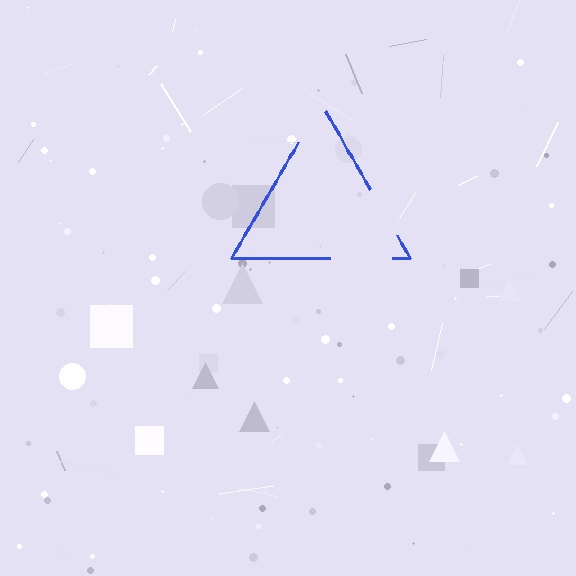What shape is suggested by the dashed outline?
The dashed outline suggests a triangle.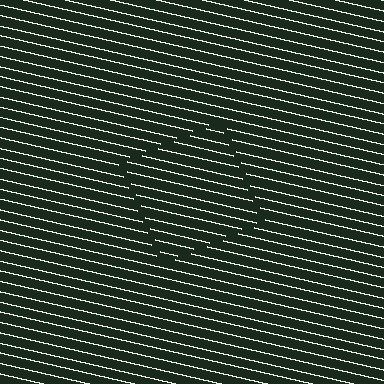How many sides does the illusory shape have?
4 sides — the line-ends trace a square.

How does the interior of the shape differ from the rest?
The interior of the shape contains the same grating, shifted by half a period — the contour is defined by the phase discontinuity where line-ends from the inner and outer gratings abut.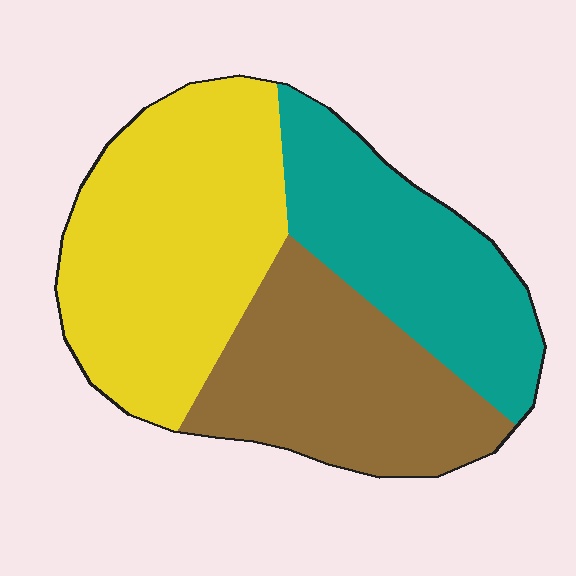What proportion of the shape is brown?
Brown covers around 30% of the shape.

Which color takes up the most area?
Yellow, at roughly 40%.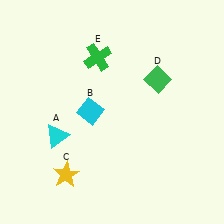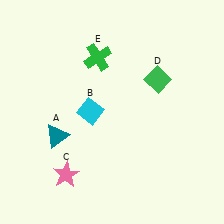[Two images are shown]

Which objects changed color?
A changed from cyan to teal. C changed from yellow to pink.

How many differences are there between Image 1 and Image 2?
There are 2 differences between the two images.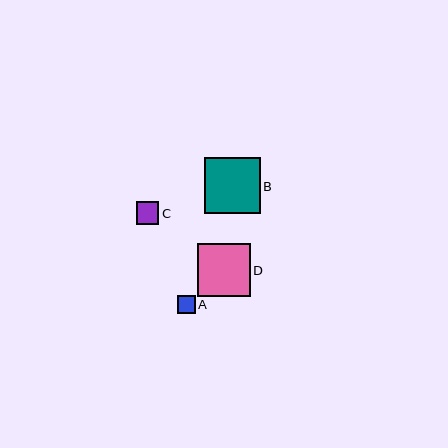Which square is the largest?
Square B is the largest with a size of approximately 56 pixels.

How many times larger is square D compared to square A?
Square D is approximately 3.0 times the size of square A.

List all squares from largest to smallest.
From largest to smallest: B, D, C, A.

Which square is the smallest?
Square A is the smallest with a size of approximately 18 pixels.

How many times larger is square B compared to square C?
Square B is approximately 2.5 times the size of square C.